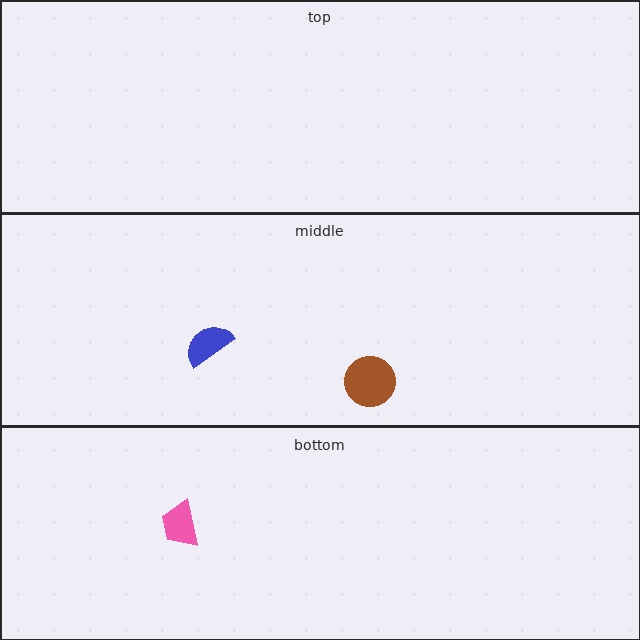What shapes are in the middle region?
The brown circle, the blue semicircle.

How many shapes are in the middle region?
2.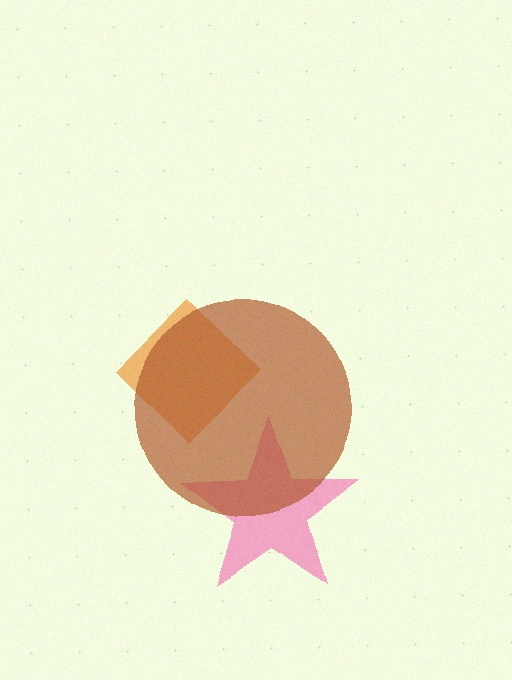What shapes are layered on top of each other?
The layered shapes are: a pink star, an orange diamond, a brown circle.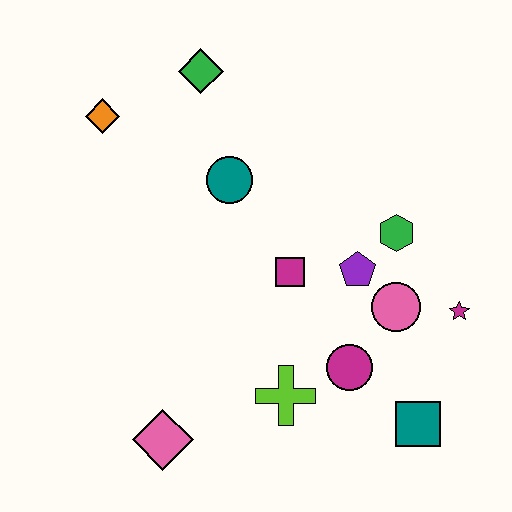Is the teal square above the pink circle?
No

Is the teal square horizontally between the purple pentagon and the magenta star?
Yes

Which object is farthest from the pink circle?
The orange diamond is farthest from the pink circle.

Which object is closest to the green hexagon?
The purple pentagon is closest to the green hexagon.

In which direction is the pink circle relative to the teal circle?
The pink circle is to the right of the teal circle.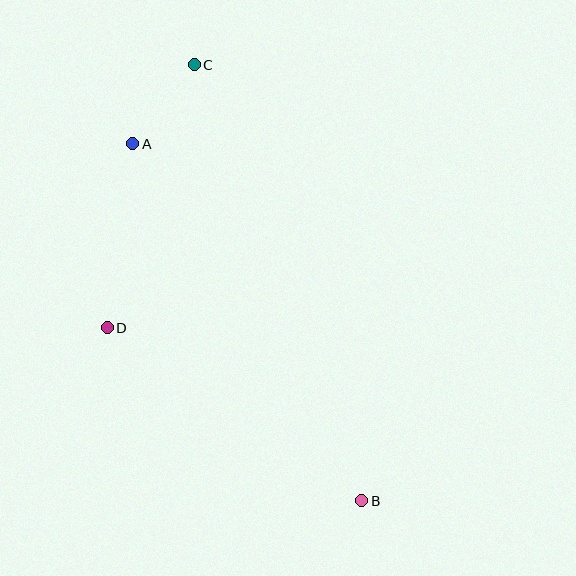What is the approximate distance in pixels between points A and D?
The distance between A and D is approximately 186 pixels.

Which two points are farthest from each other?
Points B and C are farthest from each other.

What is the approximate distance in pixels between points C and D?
The distance between C and D is approximately 277 pixels.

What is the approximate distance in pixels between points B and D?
The distance between B and D is approximately 308 pixels.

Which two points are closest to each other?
Points A and C are closest to each other.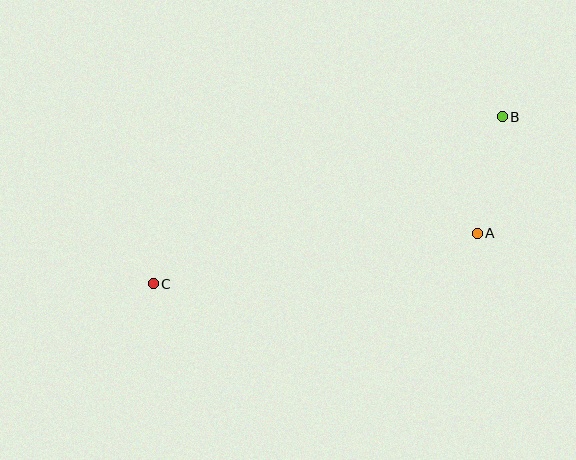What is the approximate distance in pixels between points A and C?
The distance between A and C is approximately 328 pixels.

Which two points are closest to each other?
Points A and B are closest to each other.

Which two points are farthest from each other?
Points B and C are farthest from each other.